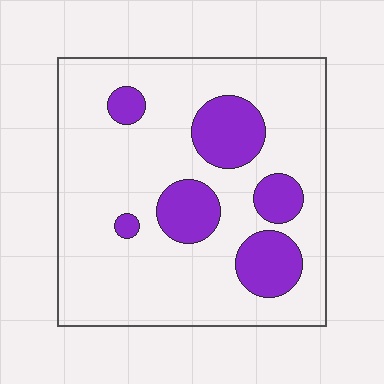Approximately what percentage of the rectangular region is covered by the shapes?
Approximately 20%.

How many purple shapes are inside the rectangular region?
6.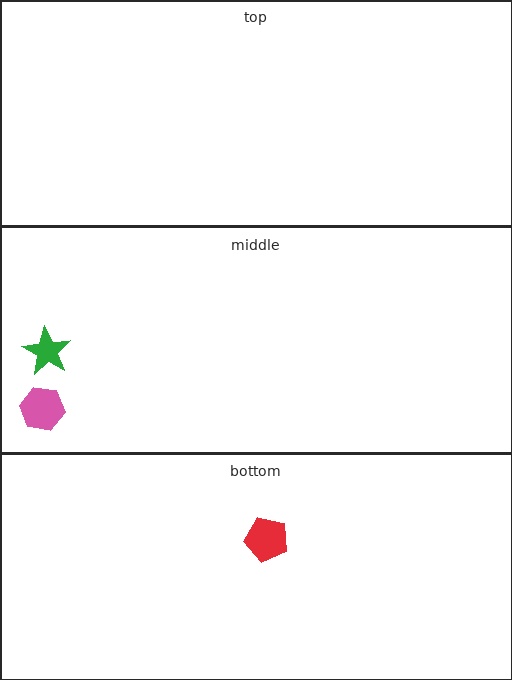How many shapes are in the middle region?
2.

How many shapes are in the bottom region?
1.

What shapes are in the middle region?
The green star, the pink hexagon.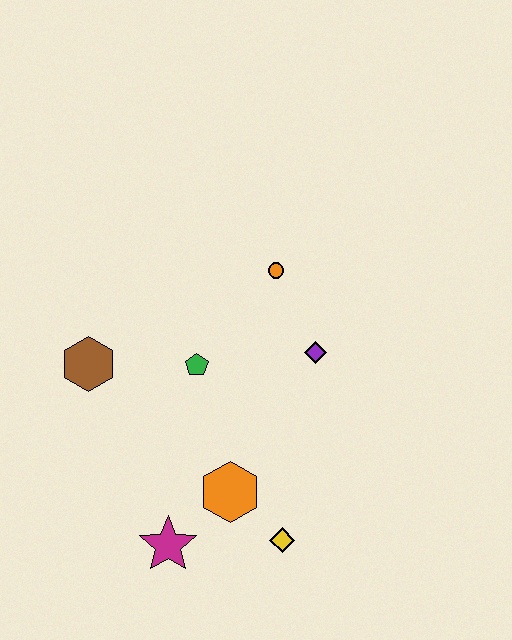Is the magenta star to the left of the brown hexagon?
No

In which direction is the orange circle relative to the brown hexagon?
The orange circle is to the right of the brown hexagon.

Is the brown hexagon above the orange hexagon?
Yes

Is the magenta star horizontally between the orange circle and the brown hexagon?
Yes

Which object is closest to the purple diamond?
The orange circle is closest to the purple diamond.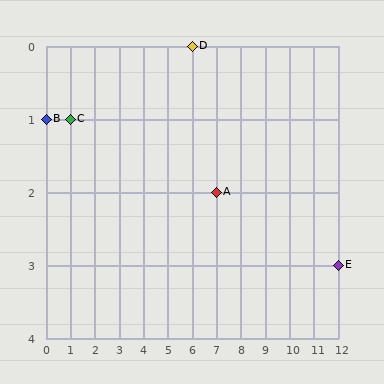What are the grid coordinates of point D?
Point D is at grid coordinates (6, 0).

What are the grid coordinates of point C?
Point C is at grid coordinates (1, 1).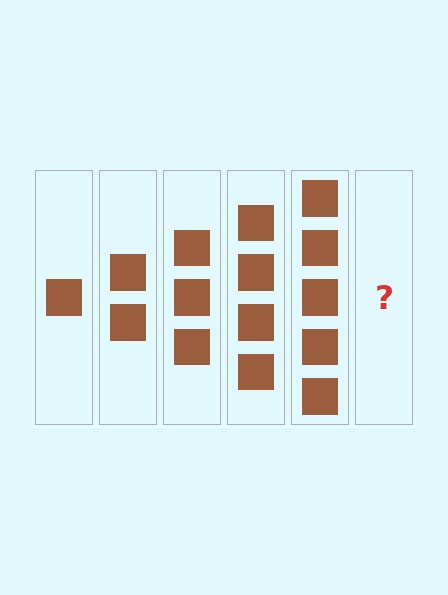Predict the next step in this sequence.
The next step is 6 squares.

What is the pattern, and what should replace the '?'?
The pattern is that each step adds one more square. The '?' should be 6 squares.